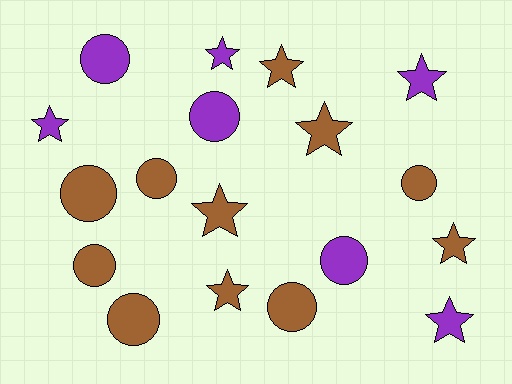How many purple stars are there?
There are 4 purple stars.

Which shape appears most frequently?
Circle, with 9 objects.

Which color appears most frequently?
Brown, with 11 objects.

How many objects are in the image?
There are 18 objects.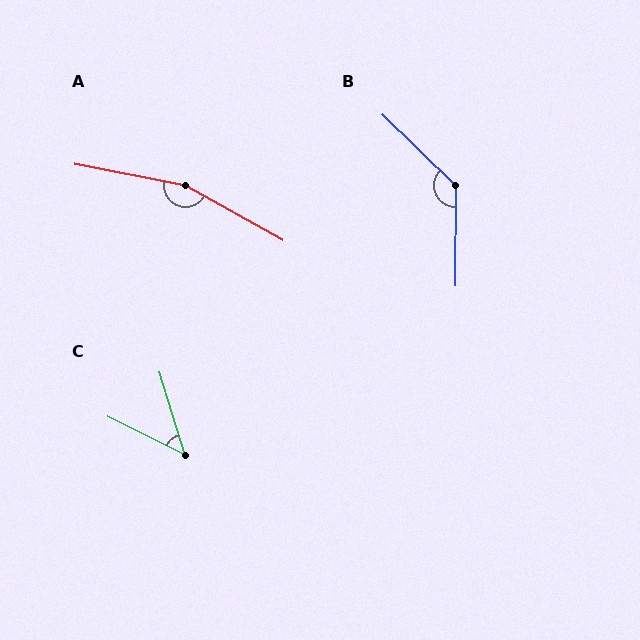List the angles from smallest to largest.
C (46°), B (134°), A (162°).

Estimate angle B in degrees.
Approximately 134 degrees.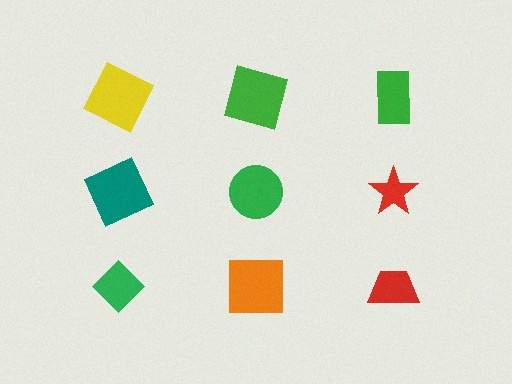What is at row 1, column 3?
A green rectangle.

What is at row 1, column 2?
A green square.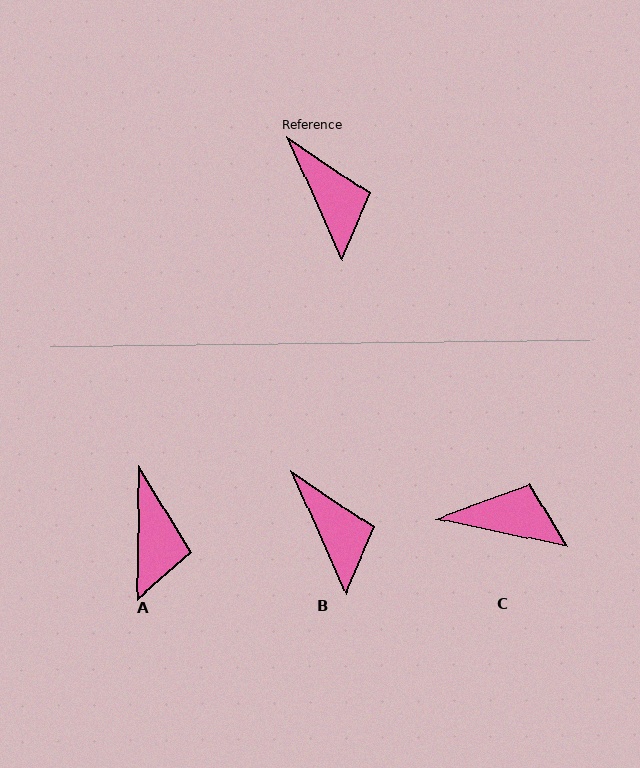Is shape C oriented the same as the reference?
No, it is off by about 54 degrees.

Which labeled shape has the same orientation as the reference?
B.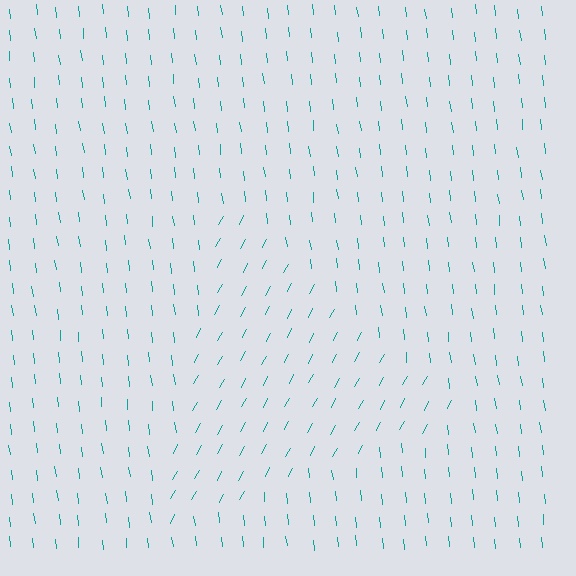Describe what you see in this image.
The image is filled with small teal line segments. A triangle region in the image has lines oriented differently from the surrounding lines, creating a visible texture boundary.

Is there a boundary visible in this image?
Yes, there is a texture boundary formed by a change in line orientation.